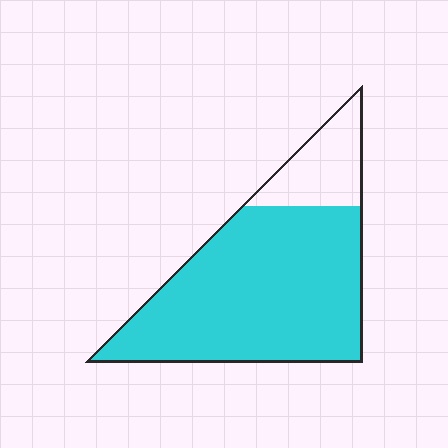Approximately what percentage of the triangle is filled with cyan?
Approximately 80%.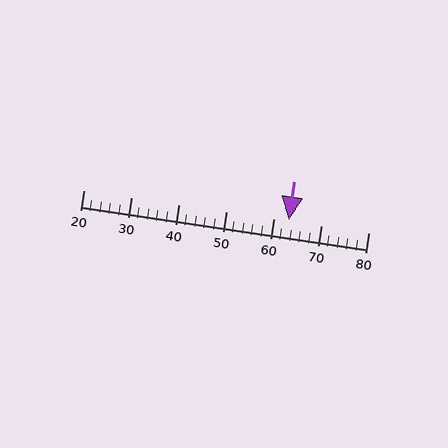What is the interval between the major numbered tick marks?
The major tick marks are spaced 10 units apart.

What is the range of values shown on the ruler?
The ruler shows values from 20 to 80.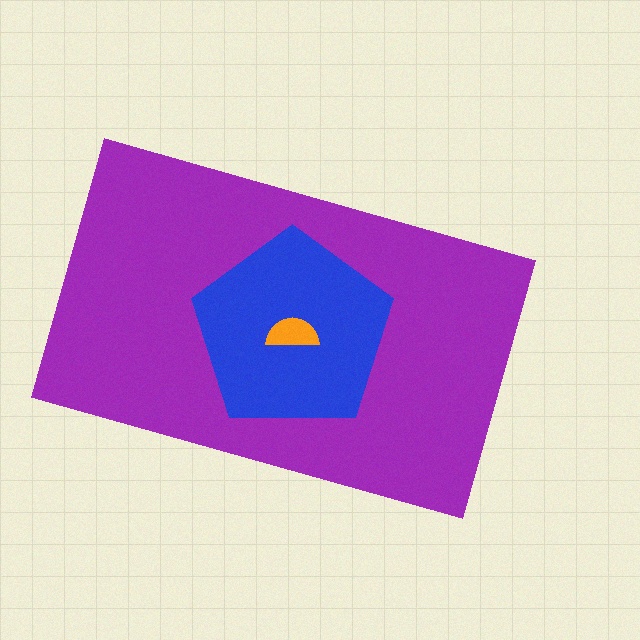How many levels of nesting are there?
3.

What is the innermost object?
The orange semicircle.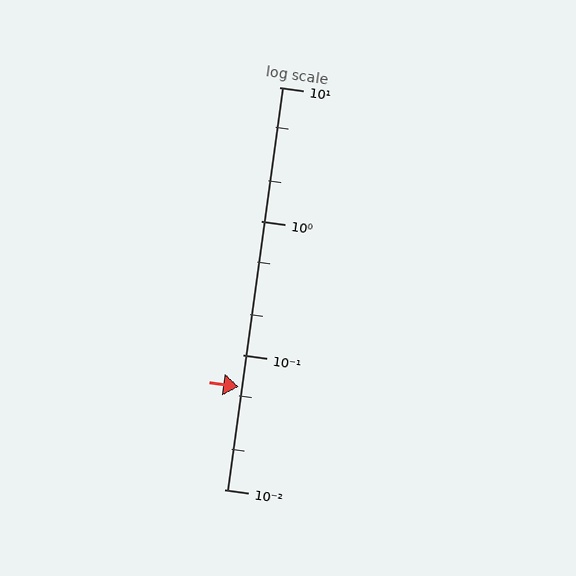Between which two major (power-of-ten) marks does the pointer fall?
The pointer is between 0.01 and 0.1.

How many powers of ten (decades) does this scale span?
The scale spans 3 decades, from 0.01 to 10.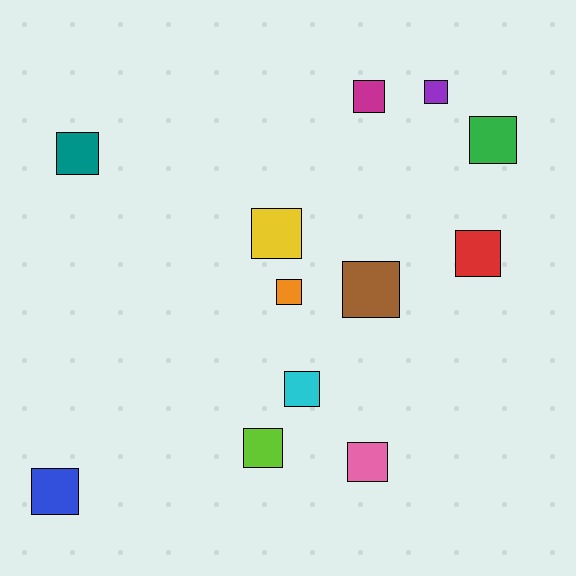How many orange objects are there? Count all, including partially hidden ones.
There is 1 orange object.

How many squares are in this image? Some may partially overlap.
There are 12 squares.